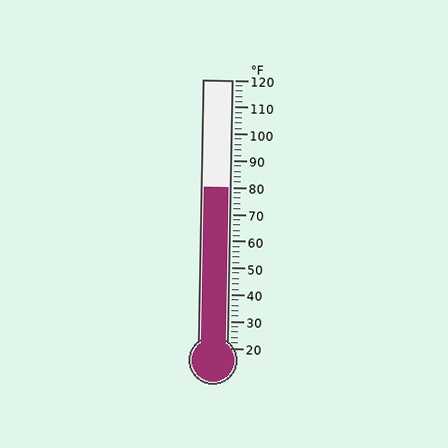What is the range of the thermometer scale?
The thermometer scale ranges from 20°F to 120°F.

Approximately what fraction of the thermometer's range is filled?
The thermometer is filled to approximately 60% of its range.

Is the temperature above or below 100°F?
The temperature is below 100°F.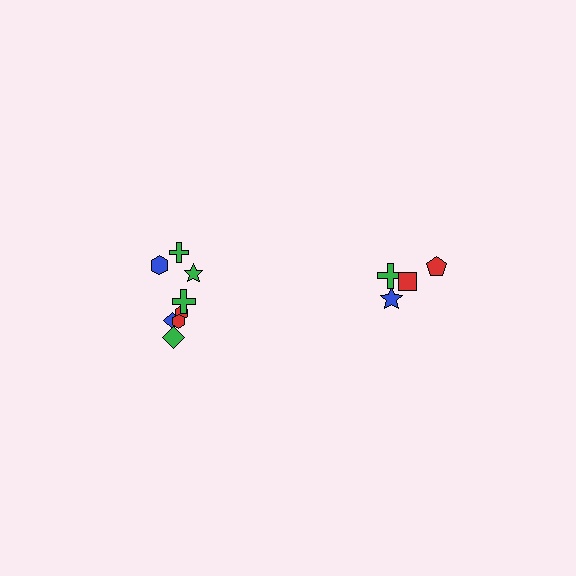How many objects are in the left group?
There are 8 objects.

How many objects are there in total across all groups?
There are 12 objects.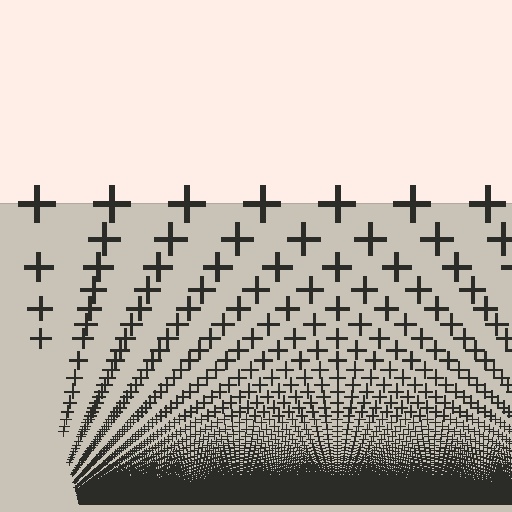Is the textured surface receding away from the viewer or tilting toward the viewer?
The surface appears to tilt toward the viewer. Texture elements get larger and sparser toward the top.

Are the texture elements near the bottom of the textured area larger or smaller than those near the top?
Smaller. The gradient is inverted — elements near the bottom are smaller and denser.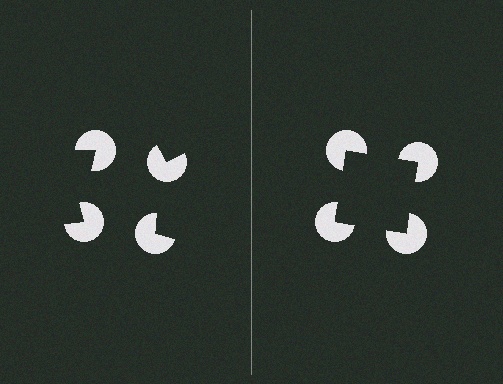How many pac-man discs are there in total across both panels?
8 — 4 on each side.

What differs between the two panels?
The pac-man discs are positioned identically on both sides; only the wedge orientations differ. On the right they align to a square; on the left they are misaligned.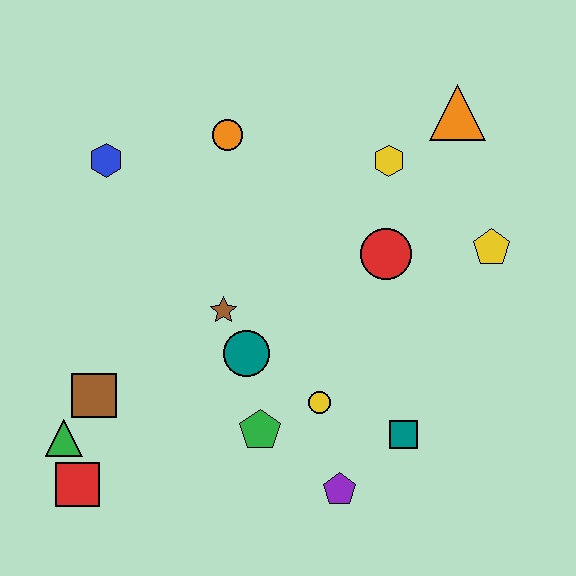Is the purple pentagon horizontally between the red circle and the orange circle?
Yes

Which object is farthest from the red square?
The orange triangle is farthest from the red square.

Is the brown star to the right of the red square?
Yes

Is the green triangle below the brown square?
Yes